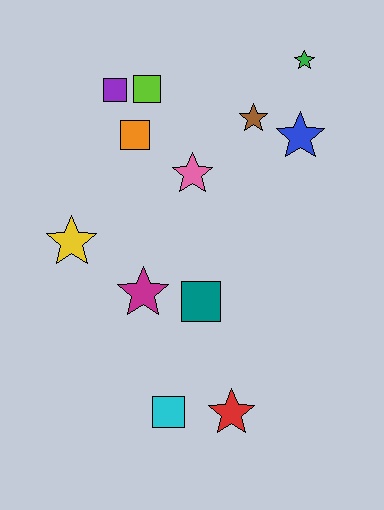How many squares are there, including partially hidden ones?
There are 5 squares.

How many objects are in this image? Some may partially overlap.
There are 12 objects.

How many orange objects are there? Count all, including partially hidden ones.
There is 1 orange object.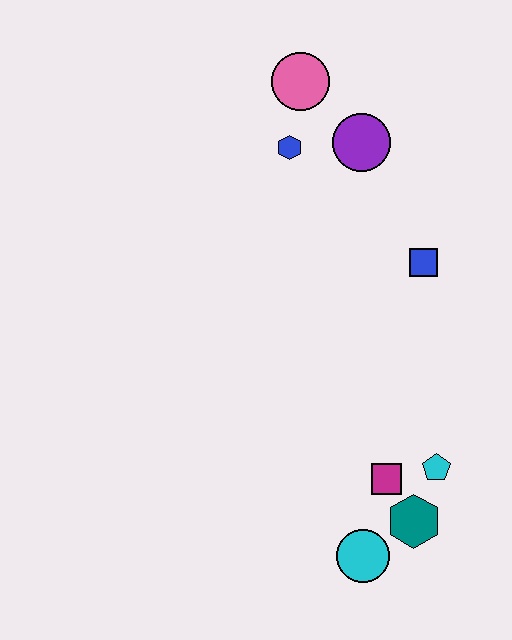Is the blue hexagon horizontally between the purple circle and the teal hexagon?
No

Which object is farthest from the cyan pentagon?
The pink circle is farthest from the cyan pentagon.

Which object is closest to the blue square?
The purple circle is closest to the blue square.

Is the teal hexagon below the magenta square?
Yes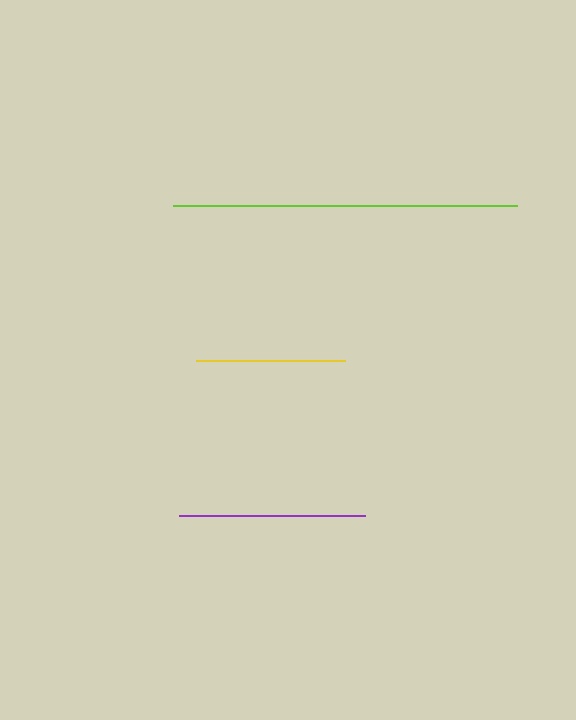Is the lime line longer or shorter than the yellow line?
The lime line is longer than the yellow line.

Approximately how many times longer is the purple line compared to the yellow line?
The purple line is approximately 1.3 times the length of the yellow line.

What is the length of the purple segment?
The purple segment is approximately 186 pixels long.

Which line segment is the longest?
The lime line is the longest at approximately 344 pixels.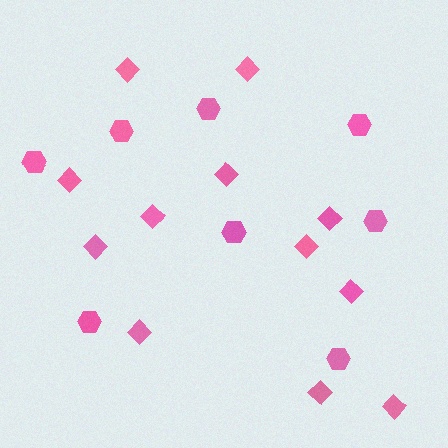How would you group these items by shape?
There are 2 groups: one group of hexagons (8) and one group of diamonds (12).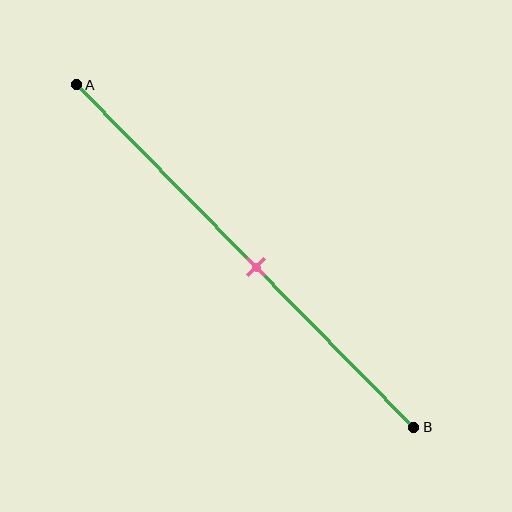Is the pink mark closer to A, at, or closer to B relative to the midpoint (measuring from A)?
The pink mark is closer to point B than the midpoint of segment AB.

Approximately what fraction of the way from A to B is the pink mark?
The pink mark is approximately 55% of the way from A to B.